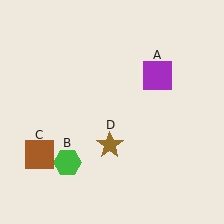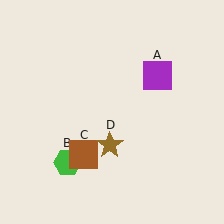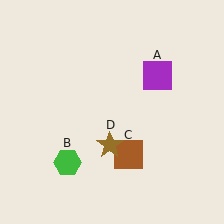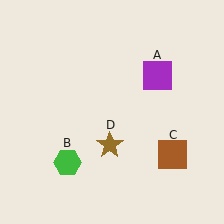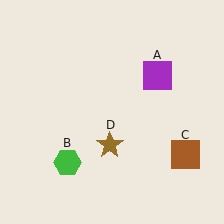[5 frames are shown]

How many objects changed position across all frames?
1 object changed position: brown square (object C).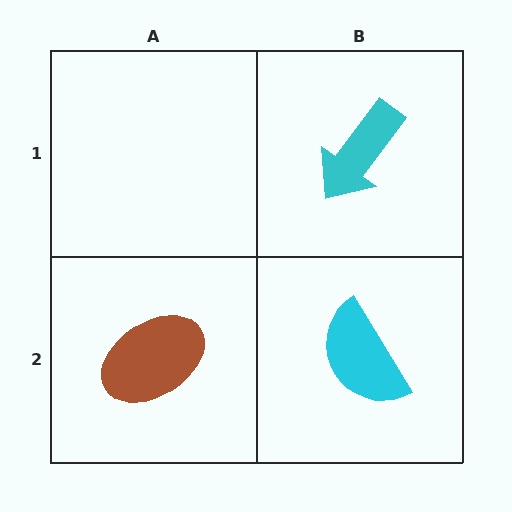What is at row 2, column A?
A brown ellipse.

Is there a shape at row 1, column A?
No, that cell is empty.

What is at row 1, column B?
A cyan arrow.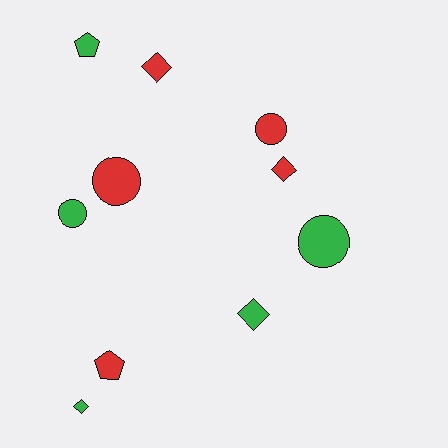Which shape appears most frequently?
Circle, with 4 objects.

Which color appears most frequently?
Green, with 5 objects.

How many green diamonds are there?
There are 2 green diamonds.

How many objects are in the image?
There are 10 objects.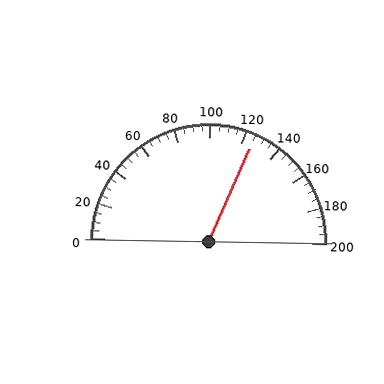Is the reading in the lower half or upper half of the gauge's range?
The reading is in the upper half of the range (0 to 200).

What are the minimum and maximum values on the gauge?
The gauge ranges from 0 to 200.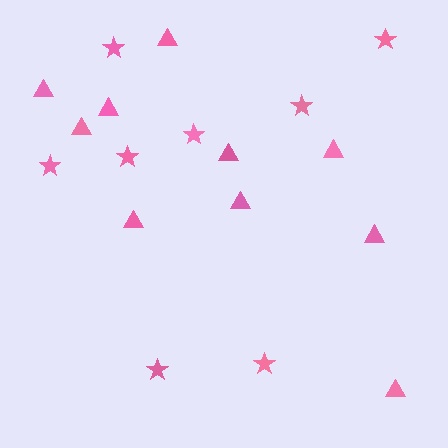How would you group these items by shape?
There are 2 groups: one group of stars (8) and one group of triangles (10).